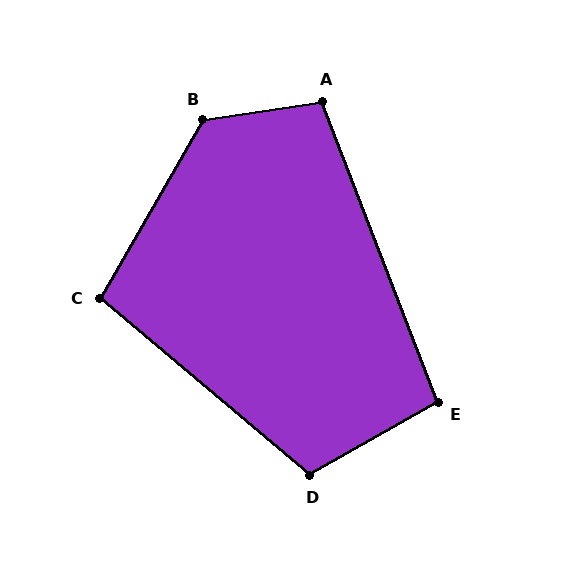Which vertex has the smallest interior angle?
E, at approximately 99 degrees.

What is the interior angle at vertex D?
Approximately 110 degrees (obtuse).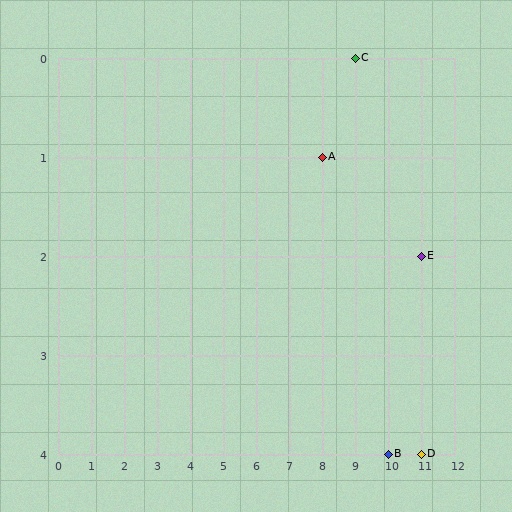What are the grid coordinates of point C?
Point C is at grid coordinates (9, 0).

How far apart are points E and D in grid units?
Points E and D are 2 rows apart.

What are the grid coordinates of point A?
Point A is at grid coordinates (8, 1).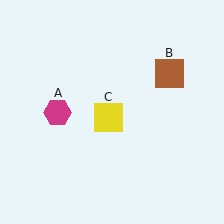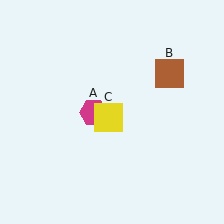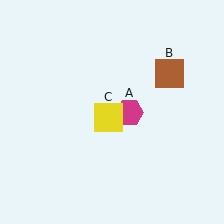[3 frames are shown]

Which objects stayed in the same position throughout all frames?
Brown square (object B) and yellow square (object C) remained stationary.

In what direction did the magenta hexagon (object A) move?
The magenta hexagon (object A) moved right.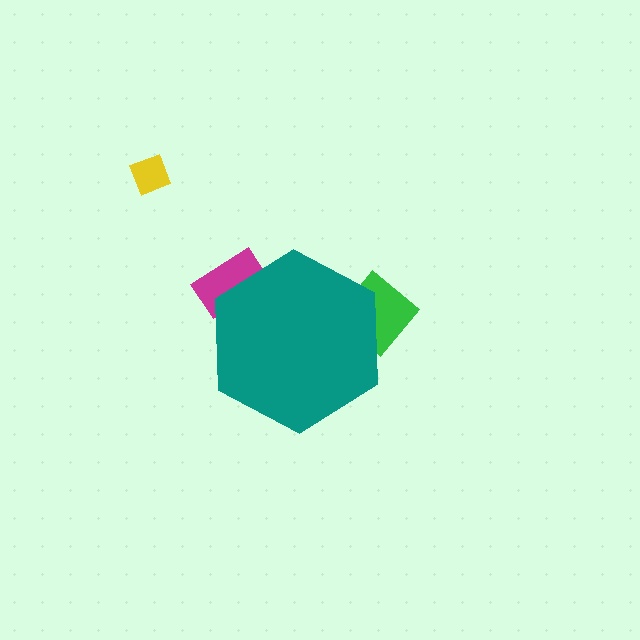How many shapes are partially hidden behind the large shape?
2 shapes are partially hidden.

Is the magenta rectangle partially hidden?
Yes, the magenta rectangle is partially hidden behind the teal hexagon.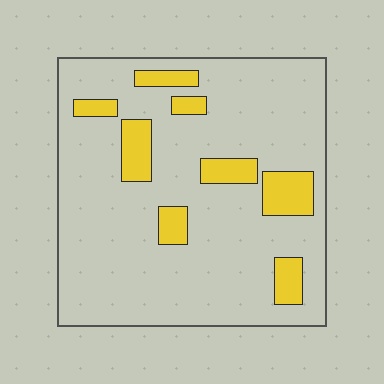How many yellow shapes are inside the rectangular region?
8.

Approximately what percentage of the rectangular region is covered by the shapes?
Approximately 15%.